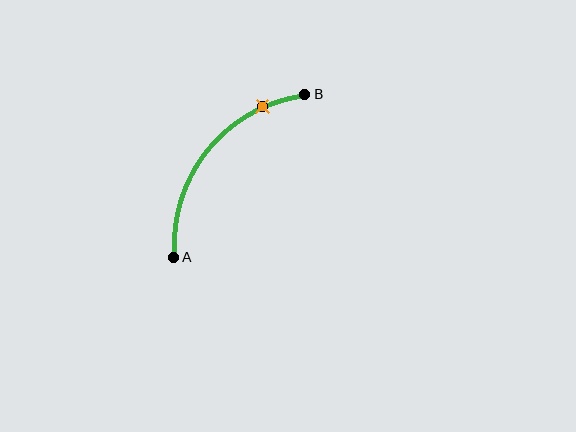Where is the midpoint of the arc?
The arc midpoint is the point on the curve farthest from the straight line joining A and B. It sits above and to the left of that line.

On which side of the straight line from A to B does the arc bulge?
The arc bulges above and to the left of the straight line connecting A and B.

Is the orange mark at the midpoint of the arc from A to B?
No. The orange mark lies on the arc but is closer to endpoint B. The arc midpoint would be at the point on the curve equidistant along the arc from both A and B.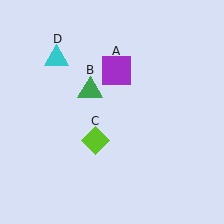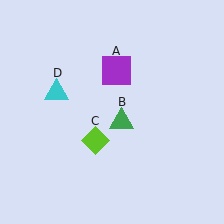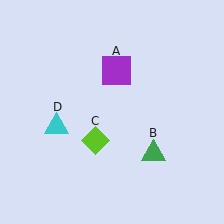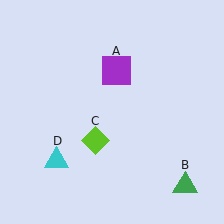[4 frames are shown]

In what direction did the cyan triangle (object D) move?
The cyan triangle (object D) moved down.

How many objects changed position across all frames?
2 objects changed position: green triangle (object B), cyan triangle (object D).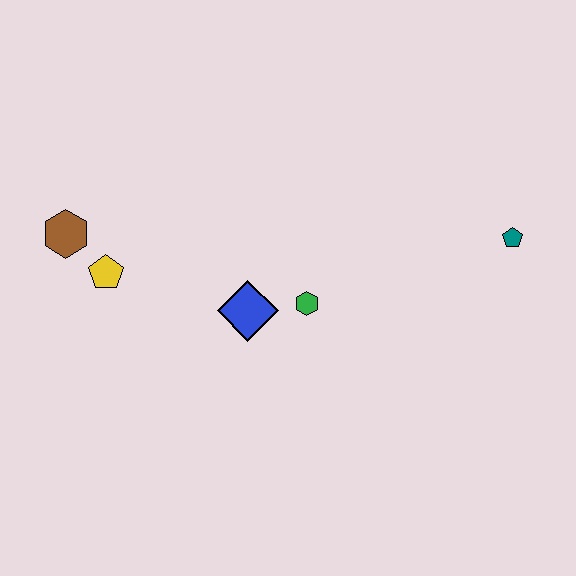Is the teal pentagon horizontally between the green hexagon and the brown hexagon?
No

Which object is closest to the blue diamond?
The green hexagon is closest to the blue diamond.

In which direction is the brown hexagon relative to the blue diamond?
The brown hexagon is to the left of the blue diamond.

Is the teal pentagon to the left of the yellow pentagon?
No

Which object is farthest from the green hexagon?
The brown hexagon is farthest from the green hexagon.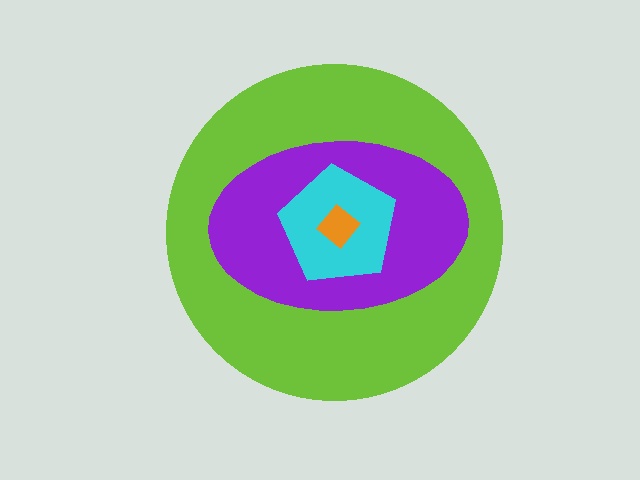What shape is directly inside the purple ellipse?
The cyan pentagon.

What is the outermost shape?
The lime circle.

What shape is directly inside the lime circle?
The purple ellipse.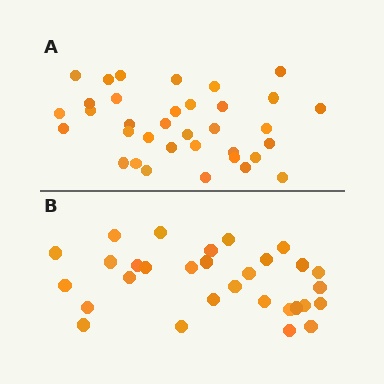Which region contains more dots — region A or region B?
Region A (the top region) has more dots.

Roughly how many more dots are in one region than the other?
Region A has about 5 more dots than region B.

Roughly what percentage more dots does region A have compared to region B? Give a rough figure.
About 15% more.